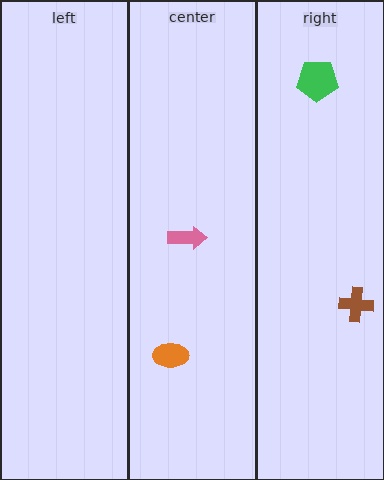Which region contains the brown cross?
The right region.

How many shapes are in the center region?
2.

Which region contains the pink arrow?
The center region.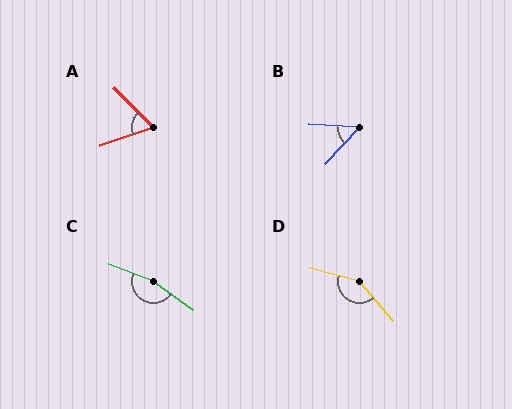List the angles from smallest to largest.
B (50°), A (65°), D (145°), C (166°).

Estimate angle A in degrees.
Approximately 65 degrees.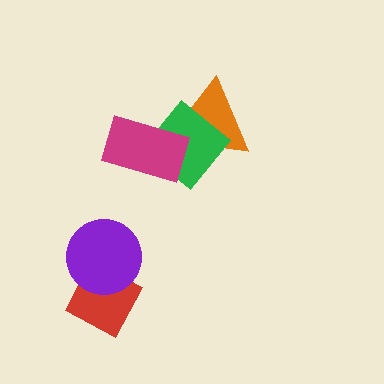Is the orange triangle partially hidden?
Yes, it is partially covered by another shape.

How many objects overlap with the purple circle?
1 object overlaps with the purple circle.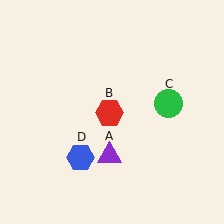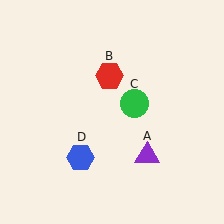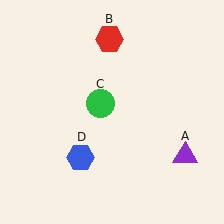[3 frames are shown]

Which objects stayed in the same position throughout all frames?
Blue hexagon (object D) remained stationary.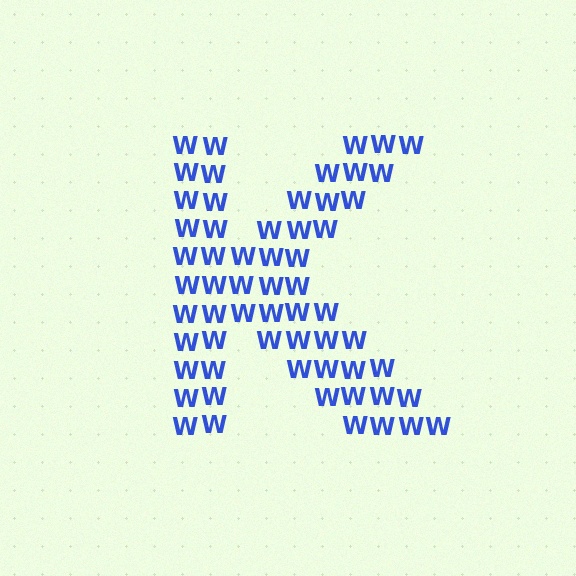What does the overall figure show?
The overall figure shows the letter K.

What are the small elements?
The small elements are letter W's.